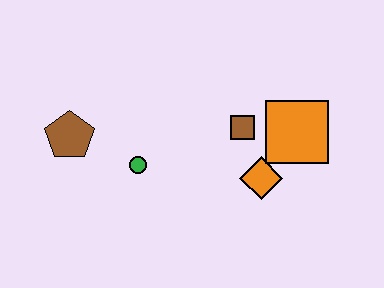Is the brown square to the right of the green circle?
Yes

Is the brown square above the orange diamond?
Yes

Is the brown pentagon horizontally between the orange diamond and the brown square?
No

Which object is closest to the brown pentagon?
The green circle is closest to the brown pentagon.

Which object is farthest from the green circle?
The orange square is farthest from the green circle.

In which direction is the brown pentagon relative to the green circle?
The brown pentagon is to the left of the green circle.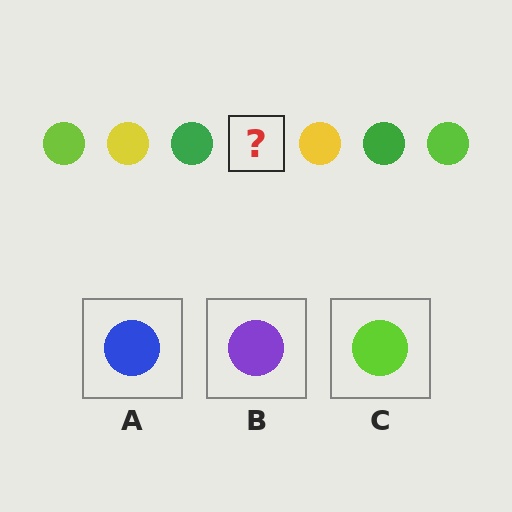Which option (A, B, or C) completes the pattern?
C.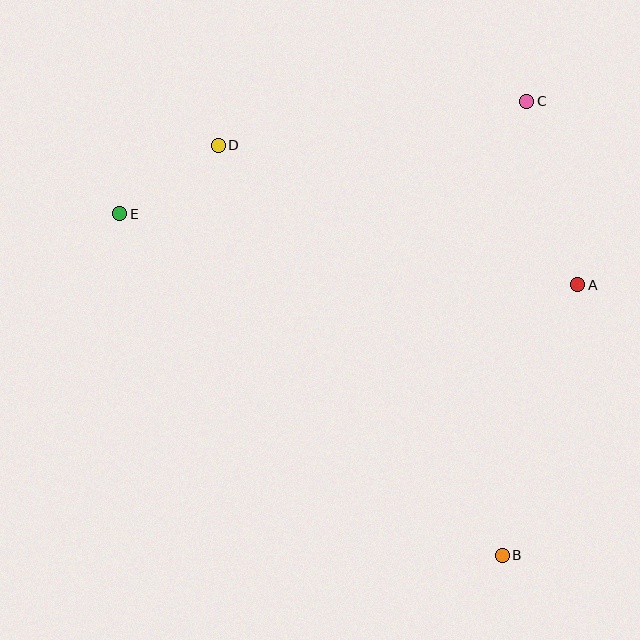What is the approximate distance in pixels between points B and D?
The distance between B and D is approximately 499 pixels.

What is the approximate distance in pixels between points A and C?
The distance between A and C is approximately 190 pixels.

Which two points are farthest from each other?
Points B and E are farthest from each other.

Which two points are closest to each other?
Points D and E are closest to each other.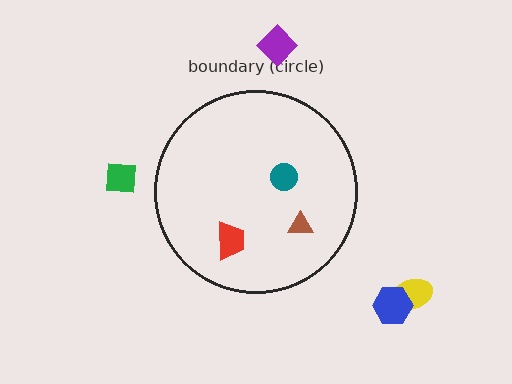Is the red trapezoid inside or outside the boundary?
Inside.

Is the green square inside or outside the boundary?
Outside.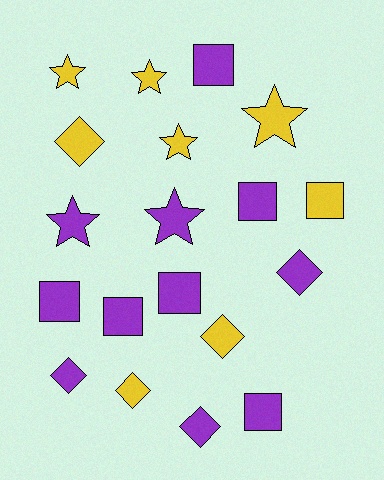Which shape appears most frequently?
Square, with 7 objects.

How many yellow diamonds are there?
There are 3 yellow diamonds.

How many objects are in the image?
There are 19 objects.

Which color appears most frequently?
Purple, with 11 objects.